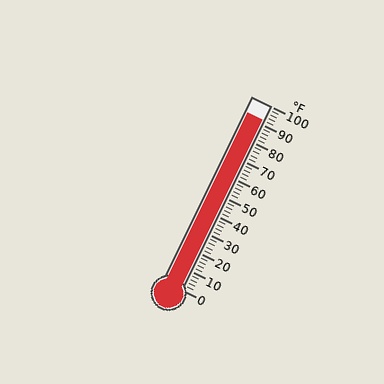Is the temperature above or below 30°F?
The temperature is above 30°F.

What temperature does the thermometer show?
The thermometer shows approximately 92°F.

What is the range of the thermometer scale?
The thermometer scale ranges from 0°F to 100°F.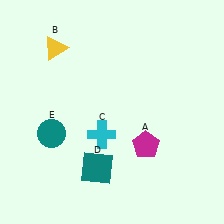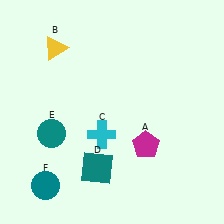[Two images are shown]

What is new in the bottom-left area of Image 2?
A teal circle (F) was added in the bottom-left area of Image 2.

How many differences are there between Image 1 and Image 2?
There is 1 difference between the two images.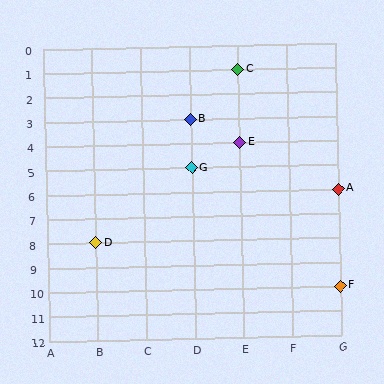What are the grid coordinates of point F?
Point F is at grid coordinates (G, 10).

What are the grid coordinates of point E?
Point E is at grid coordinates (E, 4).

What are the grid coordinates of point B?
Point B is at grid coordinates (D, 3).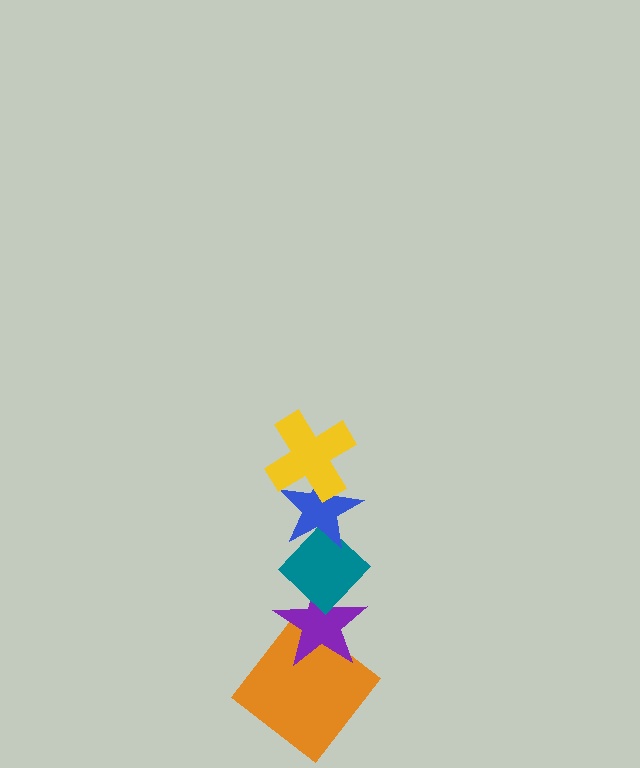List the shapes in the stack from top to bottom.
From top to bottom: the yellow cross, the blue star, the teal diamond, the purple star, the orange diamond.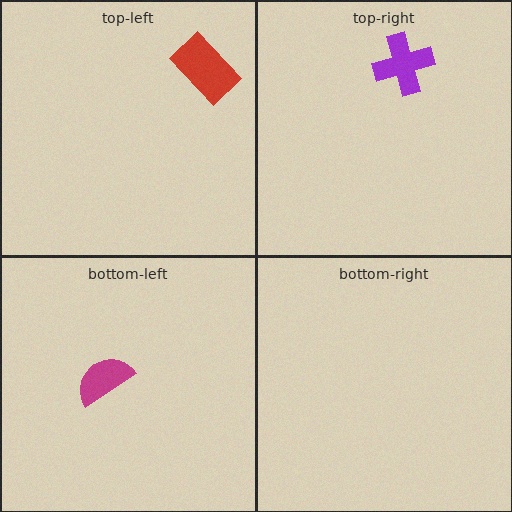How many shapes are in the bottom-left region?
1.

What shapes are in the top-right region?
The purple cross.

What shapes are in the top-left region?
The red rectangle.